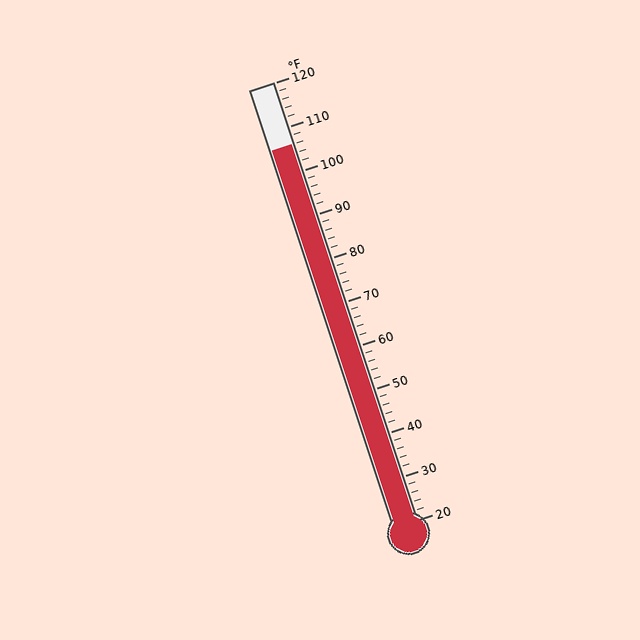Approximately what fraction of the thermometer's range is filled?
The thermometer is filled to approximately 85% of its range.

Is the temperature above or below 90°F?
The temperature is above 90°F.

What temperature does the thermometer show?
The thermometer shows approximately 106°F.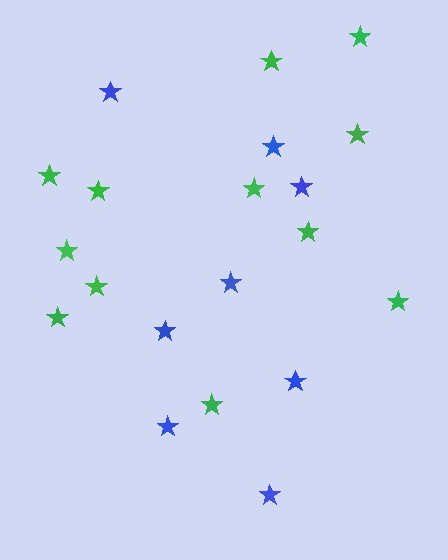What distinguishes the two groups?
There are 2 groups: one group of blue stars (8) and one group of green stars (12).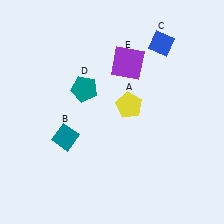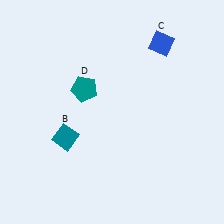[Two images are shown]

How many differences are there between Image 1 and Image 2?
There are 2 differences between the two images.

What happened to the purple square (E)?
The purple square (E) was removed in Image 2. It was in the top-right area of Image 1.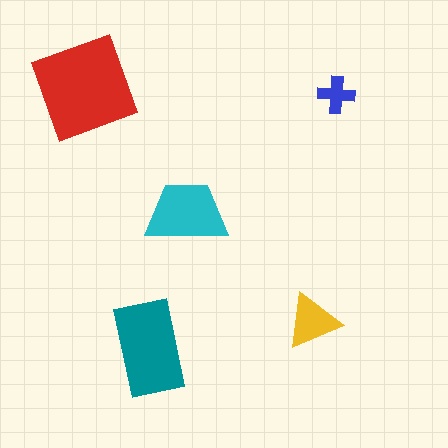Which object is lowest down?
The teal rectangle is bottommost.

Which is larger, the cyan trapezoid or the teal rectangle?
The teal rectangle.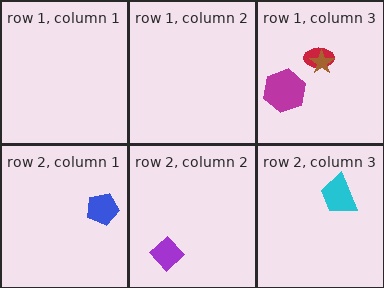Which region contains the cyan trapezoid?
The row 2, column 3 region.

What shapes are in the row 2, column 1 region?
The blue pentagon.